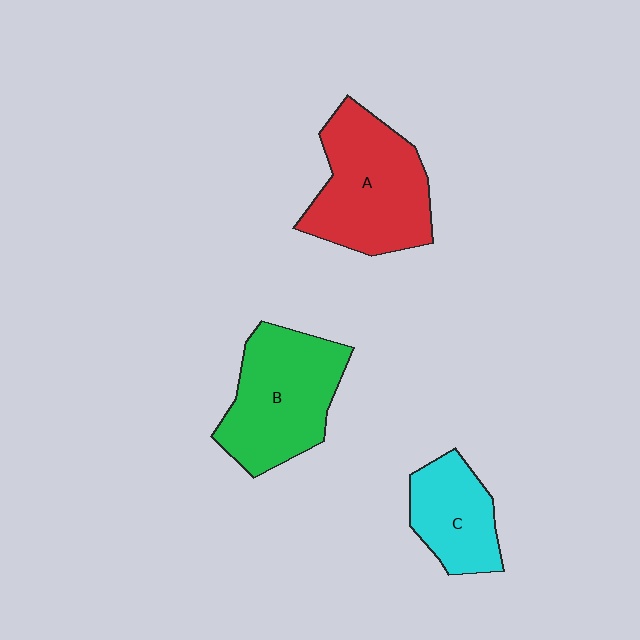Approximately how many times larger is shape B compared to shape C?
Approximately 1.6 times.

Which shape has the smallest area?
Shape C (cyan).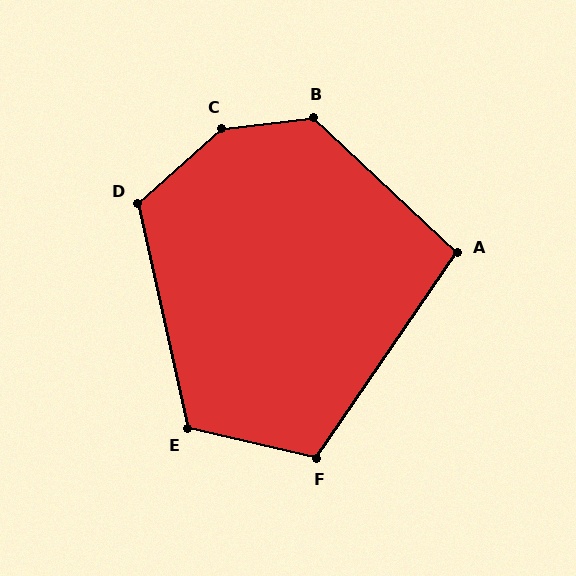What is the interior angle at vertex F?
Approximately 111 degrees (obtuse).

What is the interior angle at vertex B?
Approximately 130 degrees (obtuse).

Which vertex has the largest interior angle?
C, at approximately 146 degrees.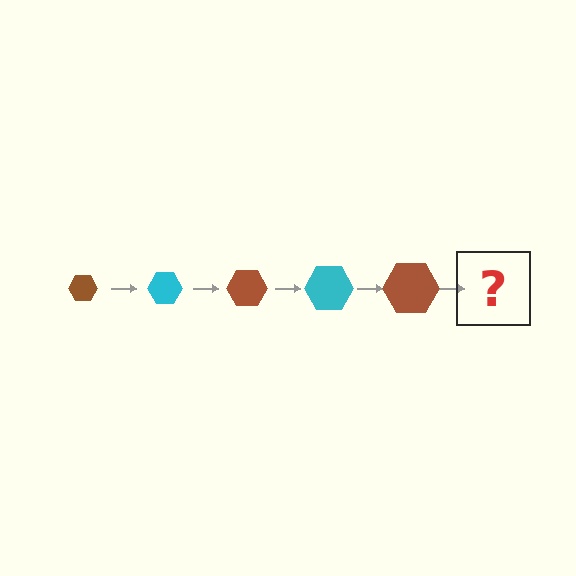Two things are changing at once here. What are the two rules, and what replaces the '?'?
The two rules are that the hexagon grows larger each step and the color cycles through brown and cyan. The '?' should be a cyan hexagon, larger than the previous one.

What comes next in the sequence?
The next element should be a cyan hexagon, larger than the previous one.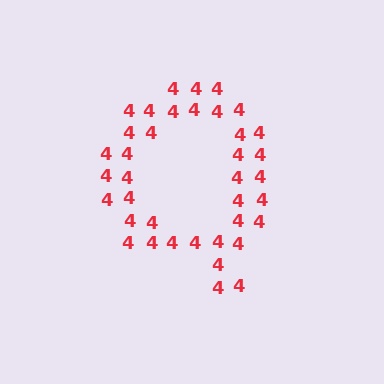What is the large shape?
The large shape is the letter Q.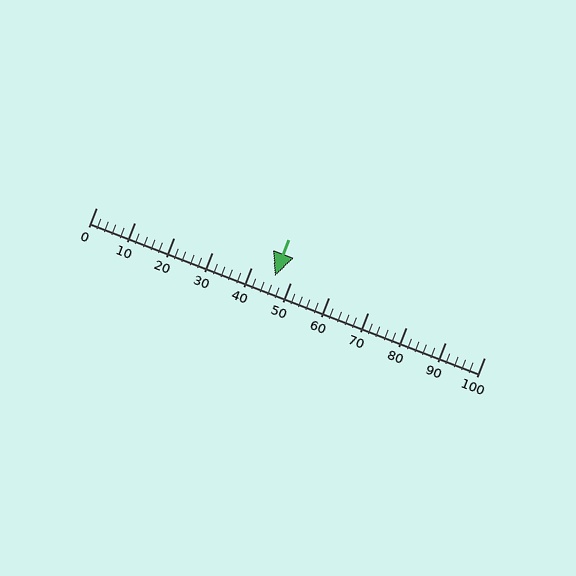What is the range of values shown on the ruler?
The ruler shows values from 0 to 100.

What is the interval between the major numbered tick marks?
The major tick marks are spaced 10 units apart.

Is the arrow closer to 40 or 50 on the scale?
The arrow is closer to 50.